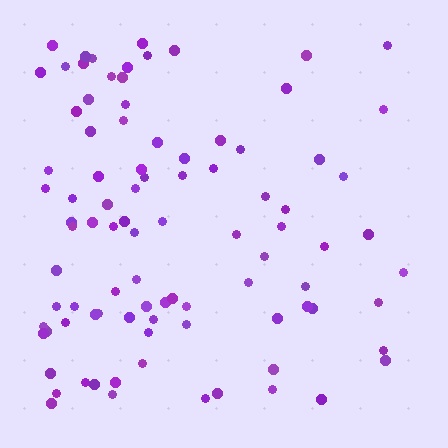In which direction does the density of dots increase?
From right to left, with the left side densest.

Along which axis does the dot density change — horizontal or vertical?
Horizontal.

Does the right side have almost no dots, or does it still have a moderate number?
Still a moderate number, just noticeably fewer than the left.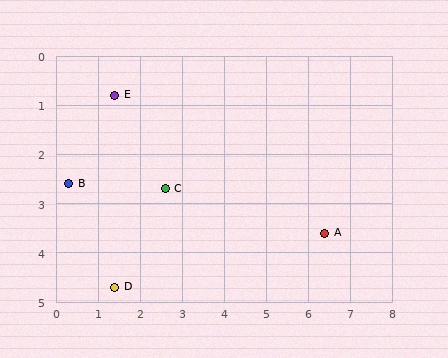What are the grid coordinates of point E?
Point E is at approximately (1.4, 0.8).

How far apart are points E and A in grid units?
Points E and A are about 5.7 grid units apart.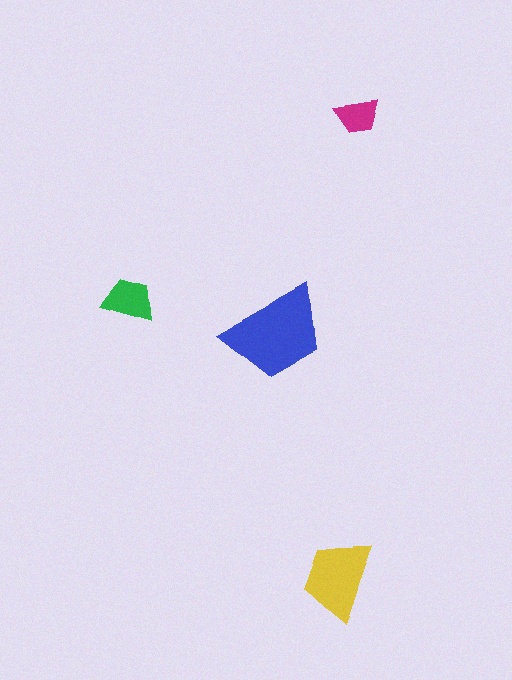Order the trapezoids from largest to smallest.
the blue one, the yellow one, the green one, the magenta one.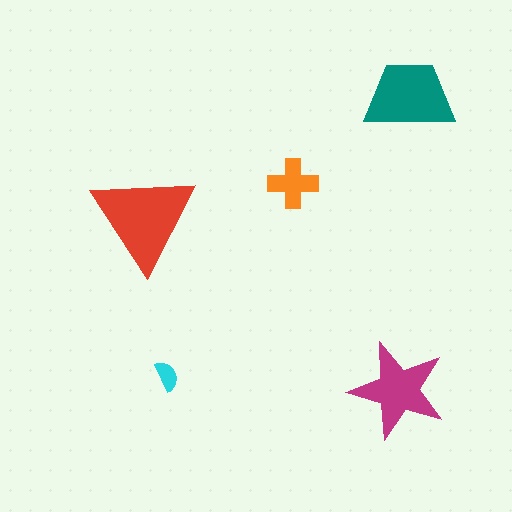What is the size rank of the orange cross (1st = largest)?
4th.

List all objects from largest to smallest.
The red triangle, the teal trapezoid, the magenta star, the orange cross, the cyan semicircle.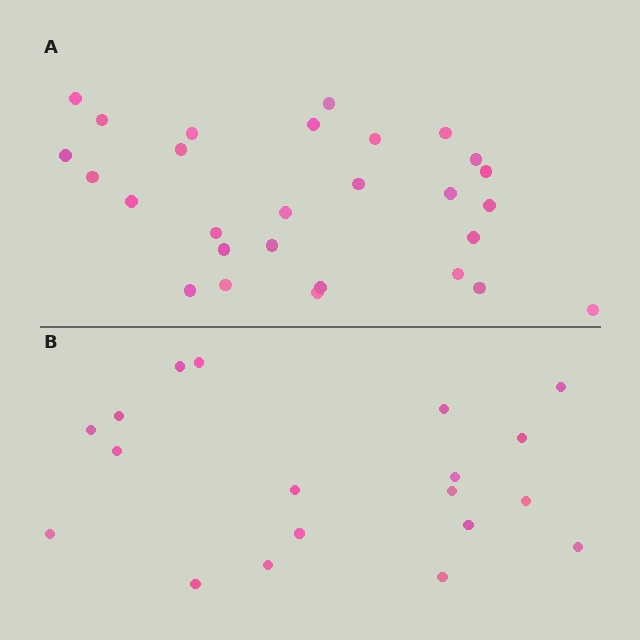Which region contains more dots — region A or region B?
Region A (the top region) has more dots.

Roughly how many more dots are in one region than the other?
Region A has roughly 8 or so more dots than region B.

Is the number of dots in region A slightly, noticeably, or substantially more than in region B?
Region A has substantially more. The ratio is roughly 1.5 to 1.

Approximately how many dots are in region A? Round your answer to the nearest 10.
About 30 dots. (The exact count is 28, which rounds to 30.)